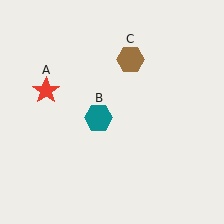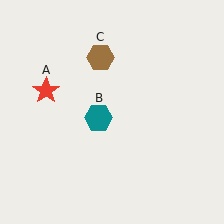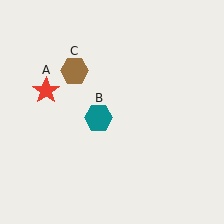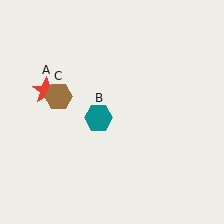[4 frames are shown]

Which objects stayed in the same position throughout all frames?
Red star (object A) and teal hexagon (object B) remained stationary.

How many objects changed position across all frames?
1 object changed position: brown hexagon (object C).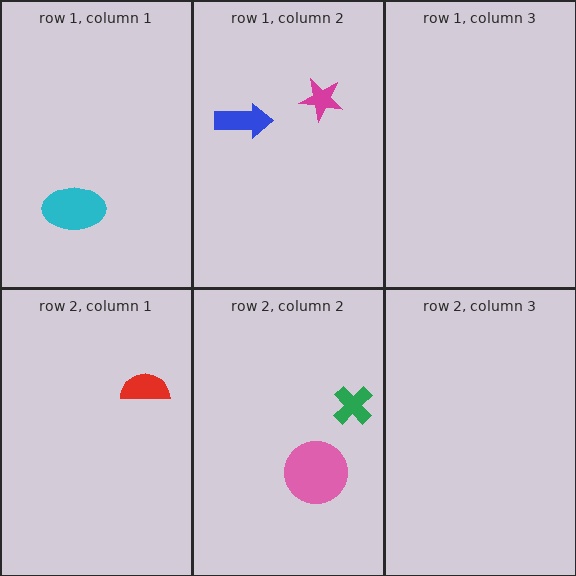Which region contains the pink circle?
The row 2, column 2 region.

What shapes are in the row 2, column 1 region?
The red semicircle.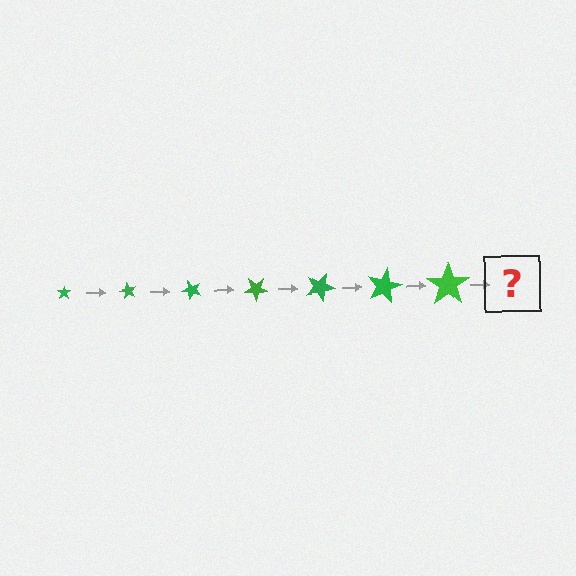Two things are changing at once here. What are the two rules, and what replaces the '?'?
The two rules are that the star grows larger each step and it rotates 60 degrees each step. The '?' should be a star, larger than the previous one and rotated 420 degrees from the start.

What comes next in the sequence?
The next element should be a star, larger than the previous one and rotated 420 degrees from the start.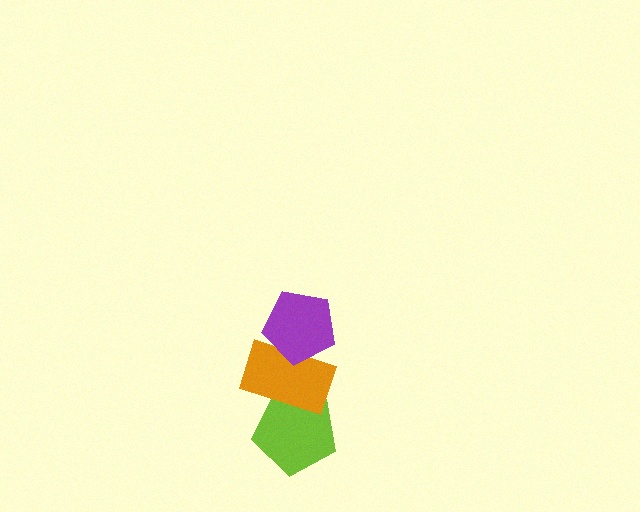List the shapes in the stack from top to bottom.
From top to bottom: the purple pentagon, the orange rectangle, the lime pentagon.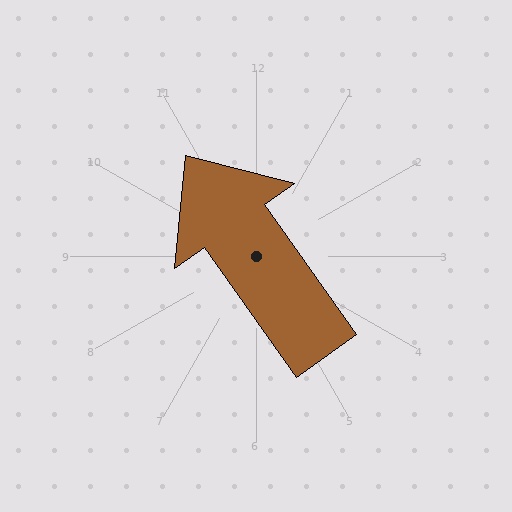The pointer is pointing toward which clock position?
Roughly 11 o'clock.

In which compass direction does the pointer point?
Northwest.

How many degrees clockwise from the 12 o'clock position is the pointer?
Approximately 325 degrees.